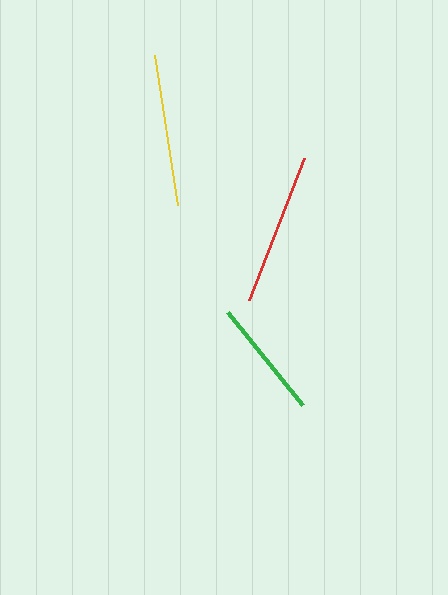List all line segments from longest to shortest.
From longest to shortest: red, yellow, green.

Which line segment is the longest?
The red line is the longest at approximately 152 pixels.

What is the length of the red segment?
The red segment is approximately 152 pixels long.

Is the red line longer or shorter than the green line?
The red line is longer than the green line.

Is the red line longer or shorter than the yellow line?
The red line is longer than the yellow line.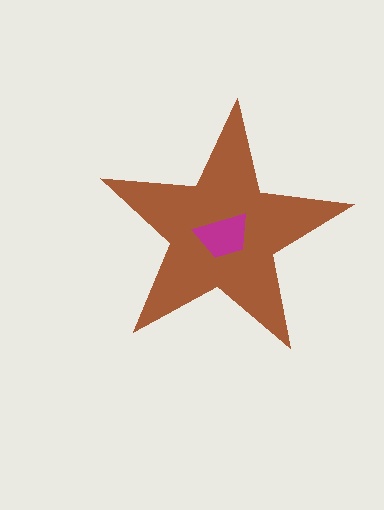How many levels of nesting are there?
2.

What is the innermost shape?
The magenta trapezoid.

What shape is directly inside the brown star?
The magenta trapezoid.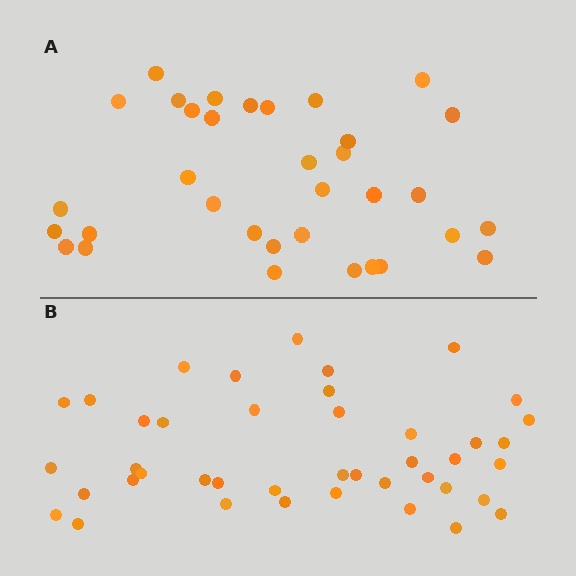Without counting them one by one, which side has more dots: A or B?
Region B (the bottom region) has more dots.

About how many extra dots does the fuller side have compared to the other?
Region B has roughly 8 or so more dots than region A.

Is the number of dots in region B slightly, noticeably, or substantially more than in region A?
Region B has only slightly more — the two regions are fairly close. The ratio is roughly 1.2 to 1.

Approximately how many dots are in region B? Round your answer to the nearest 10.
About 40 dots. (The exact count is 42, which rounds to 40.)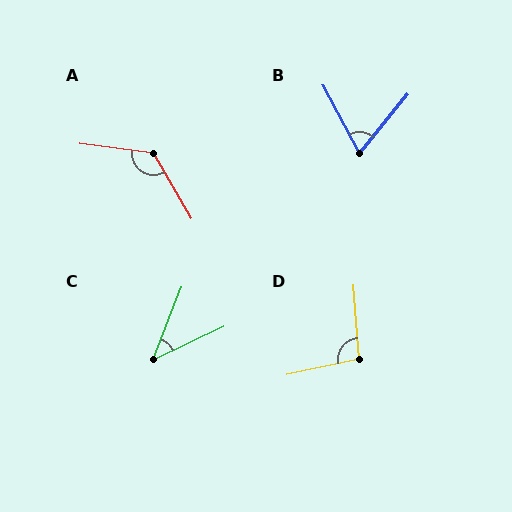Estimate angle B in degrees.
Approximately 67 degrees.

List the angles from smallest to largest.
C (44°), B (67°), D (98°), A (128°).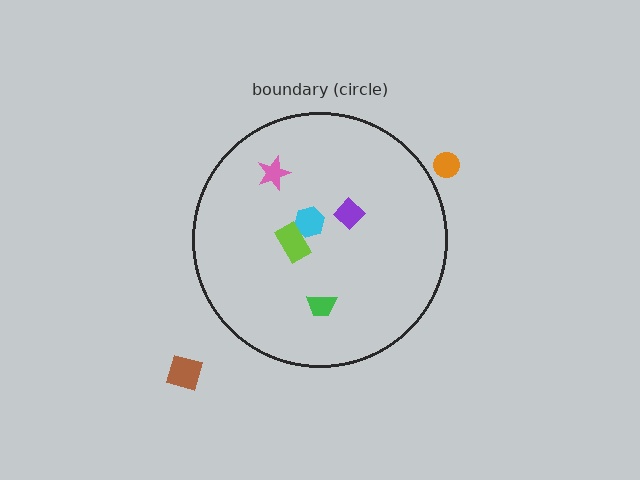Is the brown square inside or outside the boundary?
Outside.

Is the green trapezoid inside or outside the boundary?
Inside.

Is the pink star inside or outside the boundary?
Inside.